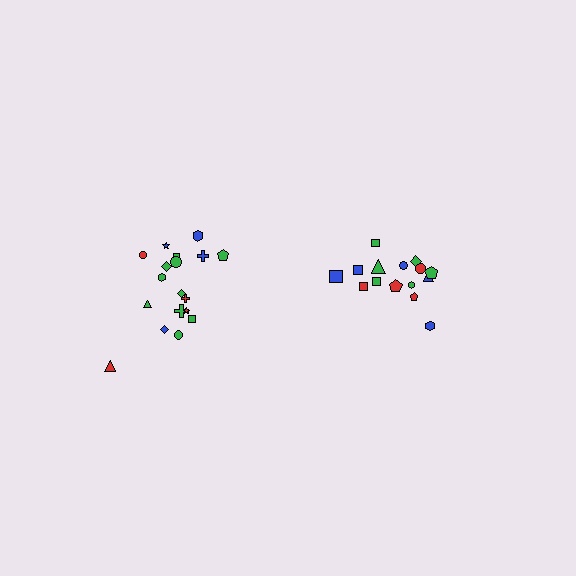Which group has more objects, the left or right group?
The left group.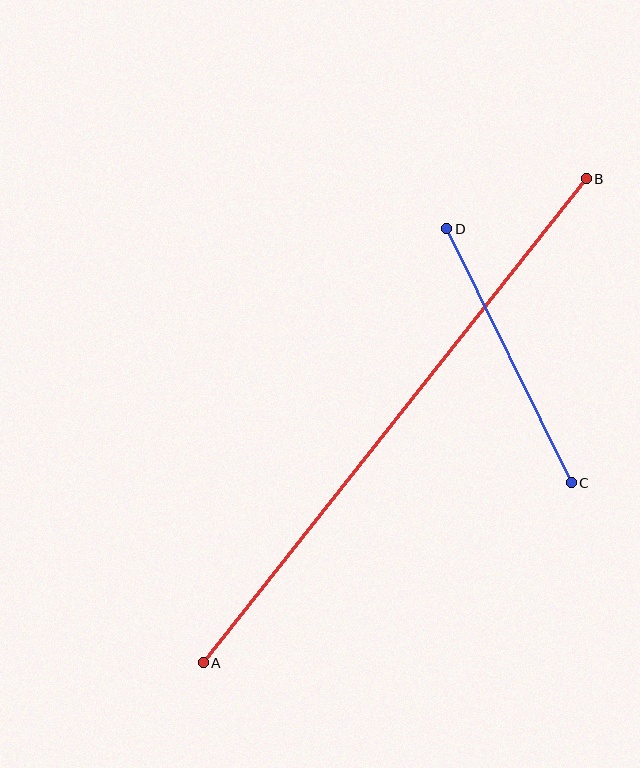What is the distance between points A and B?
The distance is approximately 617 pixels.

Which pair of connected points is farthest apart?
Points A and B are farthest apart.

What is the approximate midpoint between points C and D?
The midpoint is at approximately (509, 356) pixels.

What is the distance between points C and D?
The distance is approximately 283 pixels.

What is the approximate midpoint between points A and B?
The midpoint is at approximately (395, 421) pixels.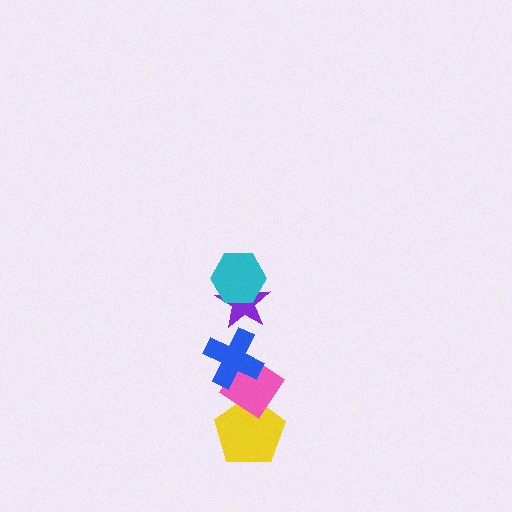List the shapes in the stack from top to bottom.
From top to bottom: the cyan hexagon, the purple star, the blue cross, the pink diamond, the yellow pentagon.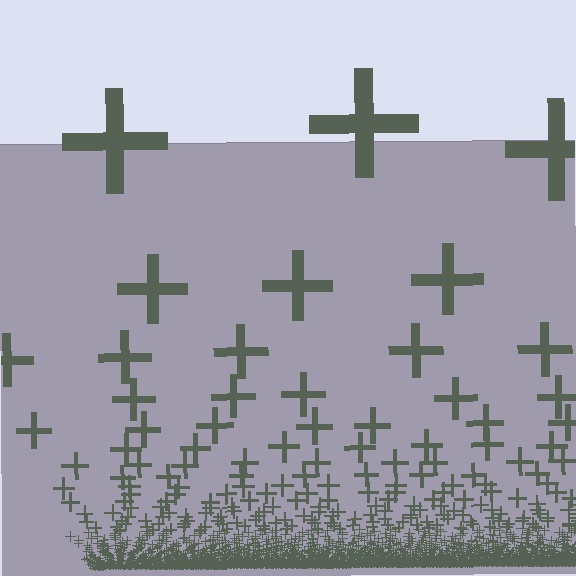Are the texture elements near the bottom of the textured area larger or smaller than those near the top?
Smaller. The gradient is inverted — elements near the bottom are smaller and denser.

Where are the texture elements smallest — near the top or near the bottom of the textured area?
Near the bottom.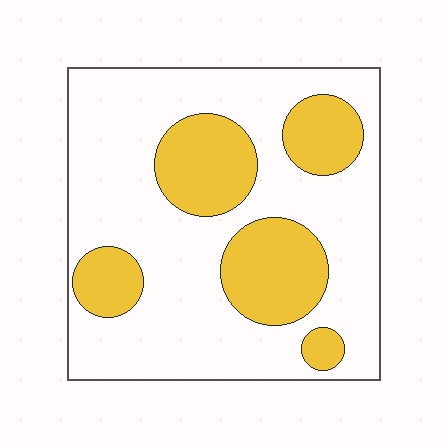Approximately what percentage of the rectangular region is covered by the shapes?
Approximately 30%.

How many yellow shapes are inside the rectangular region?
5.